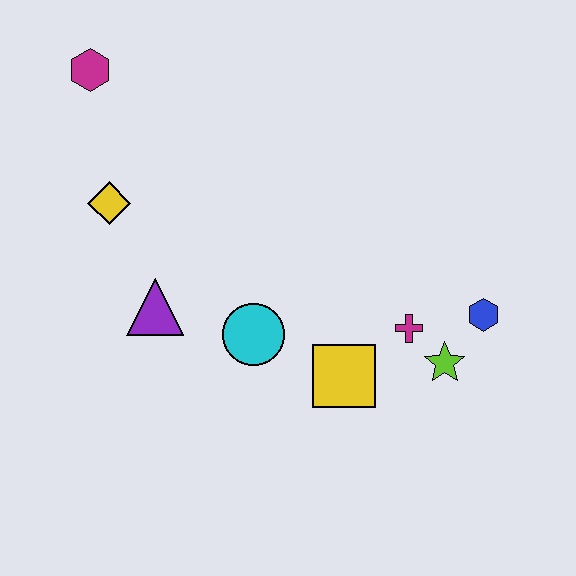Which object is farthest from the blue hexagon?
The magenta hexagon is farthest from the blue hexagon.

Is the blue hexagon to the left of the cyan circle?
No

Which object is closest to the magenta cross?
The lime star is closest to the magenta cross.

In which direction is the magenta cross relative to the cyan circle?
The magenta cross is to the right of the cyan circle.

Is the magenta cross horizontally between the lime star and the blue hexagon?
No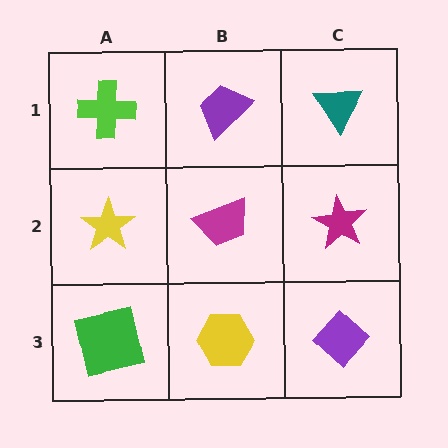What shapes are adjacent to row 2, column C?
A teal triangle (row 1, column C), a purple diamond (row 3, column C), a magenta trapezoid (row 2, column B).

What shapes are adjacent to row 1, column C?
A magenta star (row 2, column C), a purple trapezoid (row 1, column B).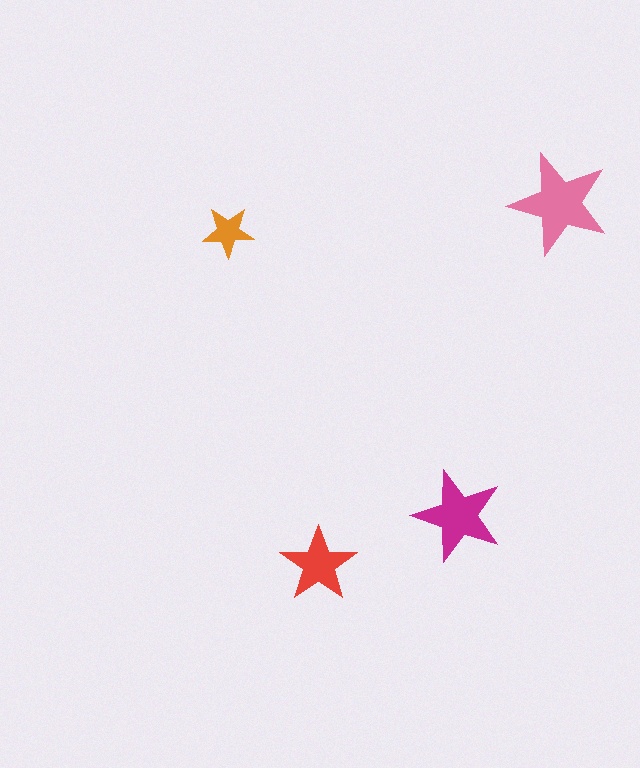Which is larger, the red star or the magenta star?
The magenta one.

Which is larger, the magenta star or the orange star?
The magenta one.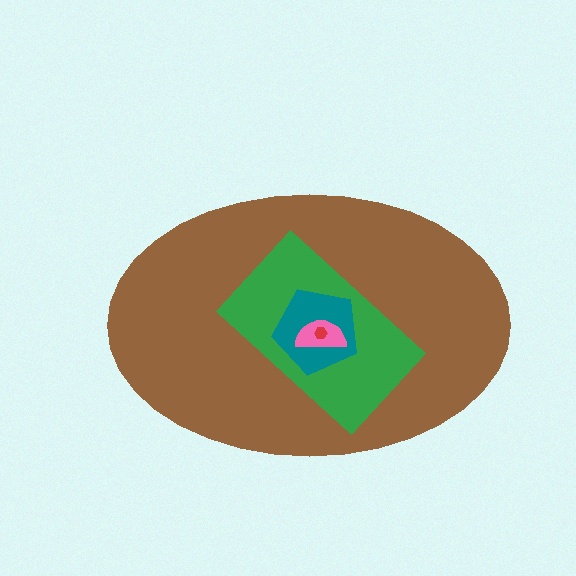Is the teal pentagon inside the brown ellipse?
Yes.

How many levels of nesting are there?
5.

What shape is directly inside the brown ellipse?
The green rectangle.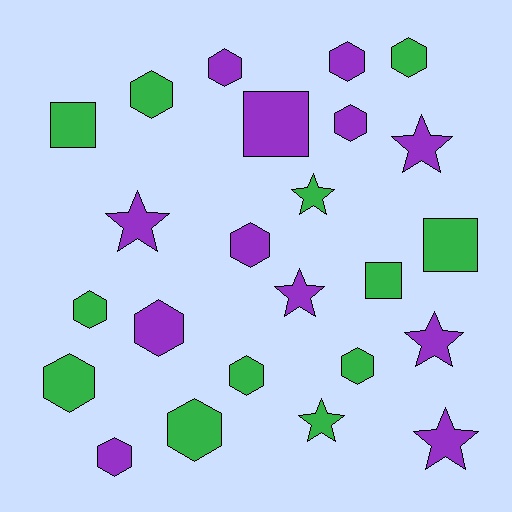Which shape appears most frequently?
Hexagon, with 13 objects.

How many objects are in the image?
There are 24 objects.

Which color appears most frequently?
Purple, with 12 objects.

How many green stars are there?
There are 2 green stars.